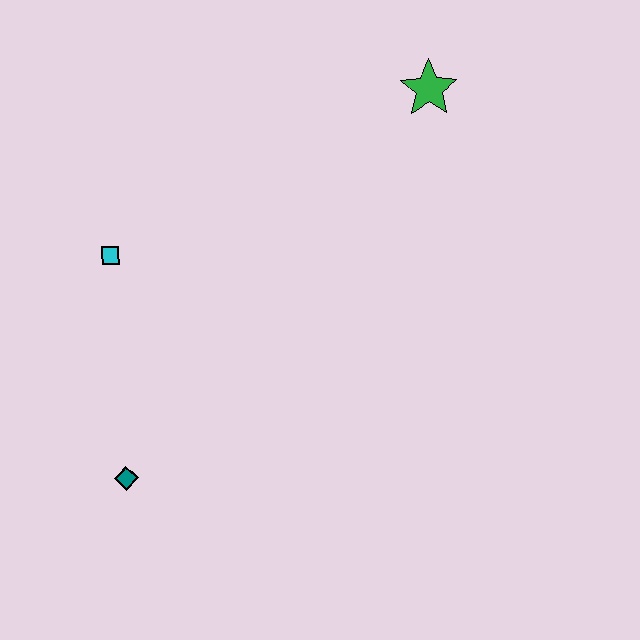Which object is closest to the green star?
The cyan square is closest to the green star.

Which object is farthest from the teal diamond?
The green star is farthest from the teal diamond.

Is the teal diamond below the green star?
Yes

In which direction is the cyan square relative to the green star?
The cyan square is to the left of the green star.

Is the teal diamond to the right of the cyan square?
Yes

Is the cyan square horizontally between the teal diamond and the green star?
No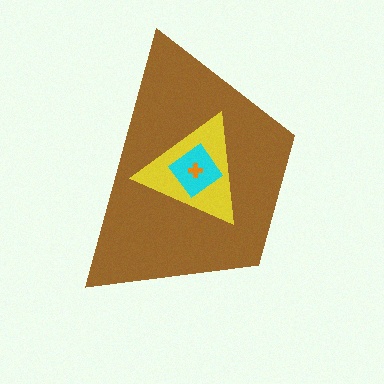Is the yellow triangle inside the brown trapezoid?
Yes.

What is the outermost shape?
The brown trapezoid.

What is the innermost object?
The orange cross.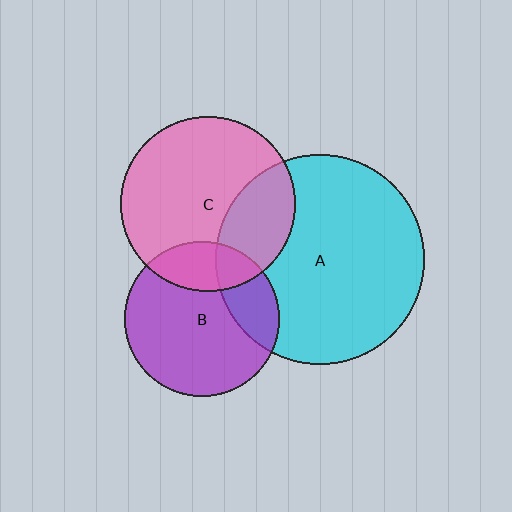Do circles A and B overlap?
Yes.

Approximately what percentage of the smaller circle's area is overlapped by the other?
Approximately 20%.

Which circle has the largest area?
Circle A (cyan).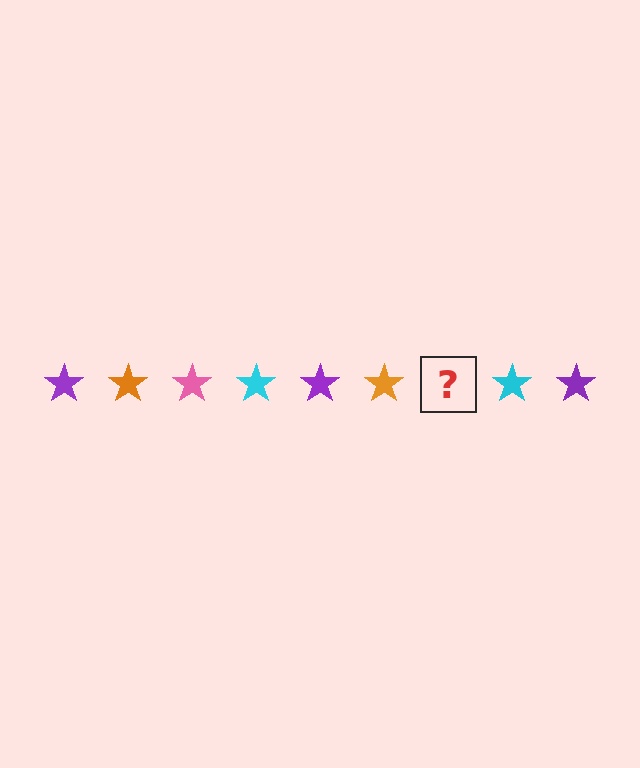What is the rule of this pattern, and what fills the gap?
The rule is that the pattern cycles through purple, orange, pink, cyan stars. The gap should be filled with a pink star.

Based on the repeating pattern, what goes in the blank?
The blank should be a pink star.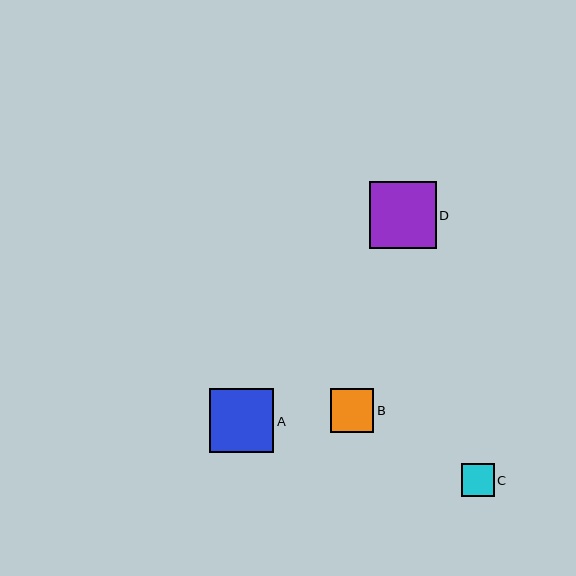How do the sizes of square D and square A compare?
Square D and square A are approximately the same size.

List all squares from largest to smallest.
From largest to smallest: D, A, B, C.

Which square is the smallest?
Square C is the smallest with a size of approximately 33 pixels.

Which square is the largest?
Square D is the largest with a size of approximately 67 pixels.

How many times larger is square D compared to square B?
Square D is approximately 1.5 times the size of square B.